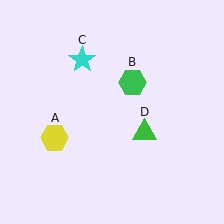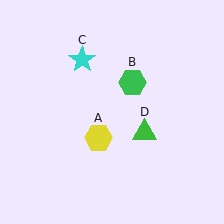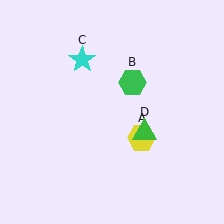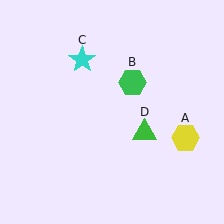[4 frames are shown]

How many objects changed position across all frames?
1 object changed position: yellow hexagon (object A).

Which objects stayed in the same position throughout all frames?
Green hexagon (object B) and cyan star (object C) and green triangle (object D) remained stationary.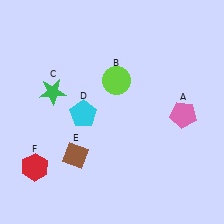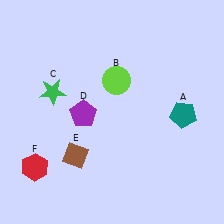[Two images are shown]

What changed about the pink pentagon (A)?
In Image 1, A is pink. In Image 2, it changed to teal.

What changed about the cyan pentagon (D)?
In Image 1, D is cyan. In Image 2, it changed to purple.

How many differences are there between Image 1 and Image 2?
There are 2 differences between the two images.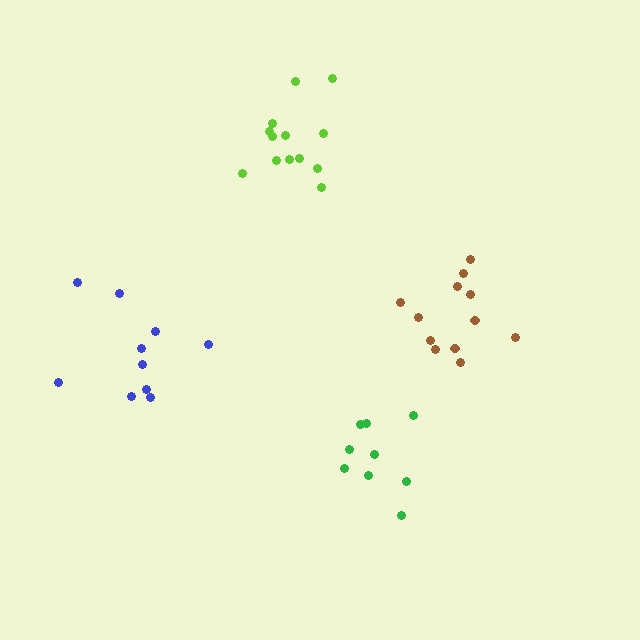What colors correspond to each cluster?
The clusters are colored: brown, green, lime, blue.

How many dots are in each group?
Group 1: 12 dots, Group 2: 9 dots, Group 3: 13 dots, Group 4: 10 dots (44 total).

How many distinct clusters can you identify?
There are 4 distinct clusters.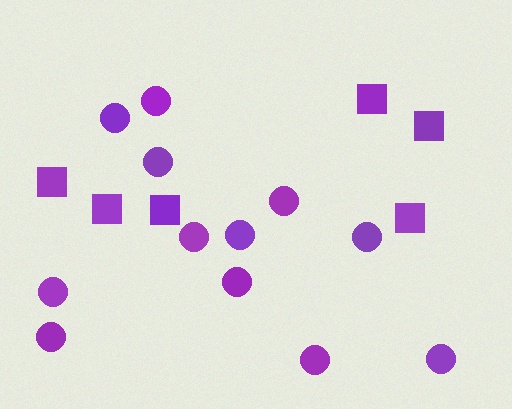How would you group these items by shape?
There are 2 groups: one group of squares (6) and one group of circles (12).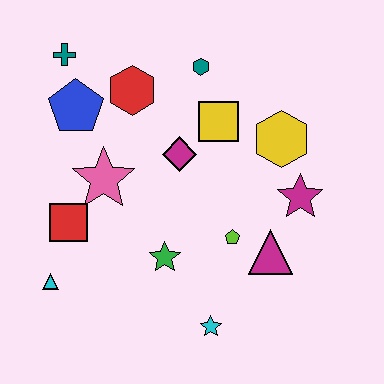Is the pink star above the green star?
Yes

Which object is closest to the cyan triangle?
The red square is closest to the cyan triangle.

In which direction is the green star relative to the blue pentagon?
The green star is below the blue pentagon.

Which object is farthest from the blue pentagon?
The cyan star is farthest from the blue pentagon.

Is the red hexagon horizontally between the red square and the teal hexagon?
Yes